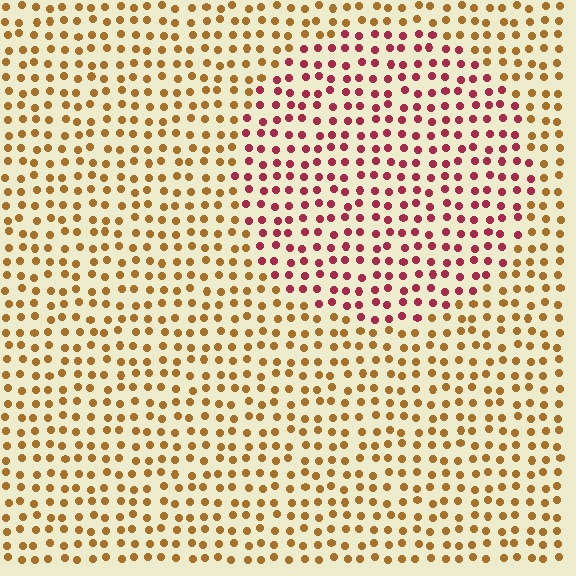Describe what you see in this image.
The image is filled with small brown elements in a uniform arrangement. A circle-shaped region is visible where the elements are tinted to a slightly different hue, forming a subtle color boundary.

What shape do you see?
I see a circle.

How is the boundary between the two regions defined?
The boundary is defined purely by a slight shift in hue (about 51 degrees). Spacing, size, and orientation are identical on both sides.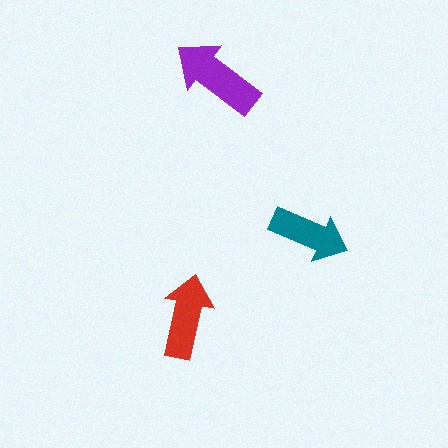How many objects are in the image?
There are 3 objects in the image.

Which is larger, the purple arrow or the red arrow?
The purple one.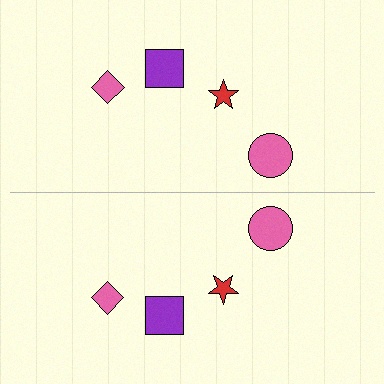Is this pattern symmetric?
Yes, this pattern has bilateral (reflection) symmetry.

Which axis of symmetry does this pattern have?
The pattern has a horizontal axis of symmetry running through the center of the image.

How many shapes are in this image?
There are 8 shapes in this image.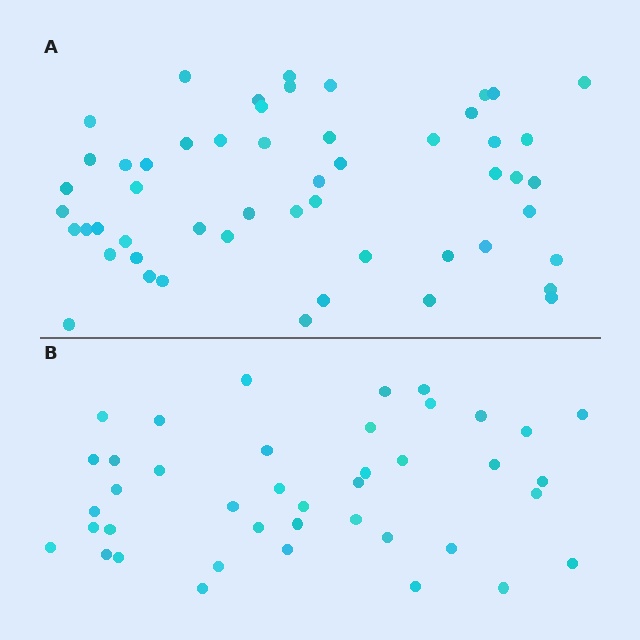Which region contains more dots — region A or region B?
Region A (the top region) has more dots.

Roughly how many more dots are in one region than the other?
Region A has roughly 12 or so more dots than region B.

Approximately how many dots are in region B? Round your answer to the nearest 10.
About 40 dots. (The exact count is 41, which rounds to 40.)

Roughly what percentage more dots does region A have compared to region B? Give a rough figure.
About 30% more.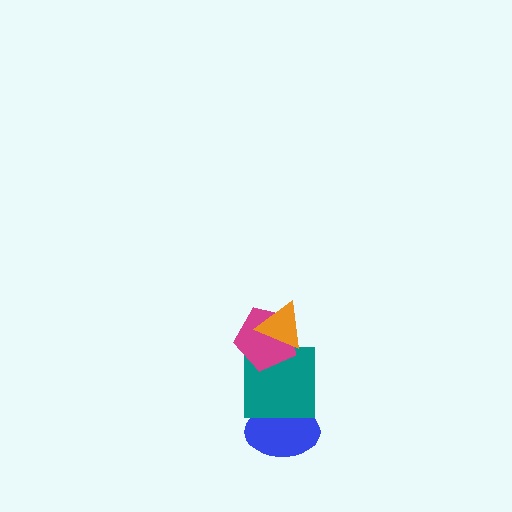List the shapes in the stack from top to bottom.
From top to bottom: the orange triangle, the magenta pentagon, the teal square, the blue ellipse.